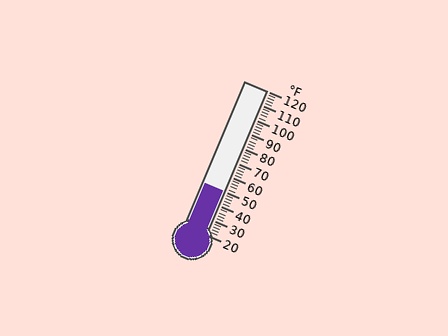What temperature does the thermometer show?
The thermometer shows approximately 50°F.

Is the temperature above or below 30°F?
The temperature is above 30°F.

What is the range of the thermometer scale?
The thermometer scale ranges from 20°F to 120°F.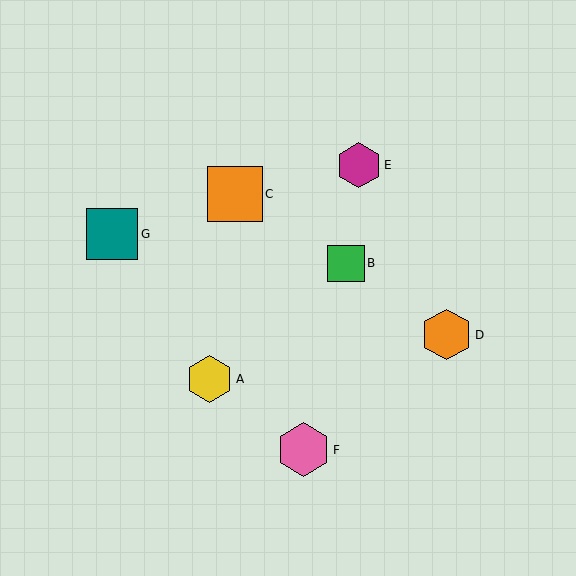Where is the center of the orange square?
The center of the orange square is at (235, 194).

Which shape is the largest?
The orange square (labeled C) is the largest.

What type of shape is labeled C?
Shape C is an orange square.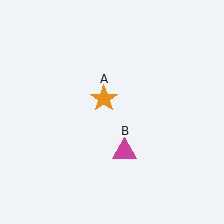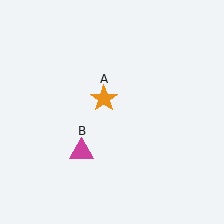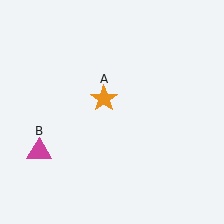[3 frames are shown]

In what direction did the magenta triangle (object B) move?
The magenta triangle (object B) moved left.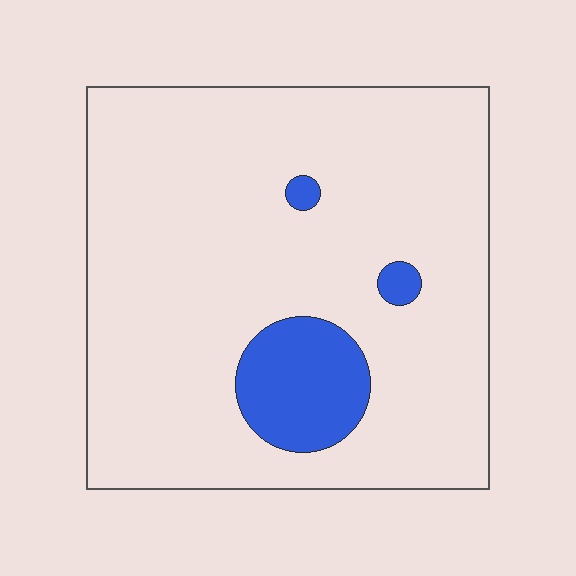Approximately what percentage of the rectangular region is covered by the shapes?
Approximately 10%.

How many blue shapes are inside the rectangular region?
3.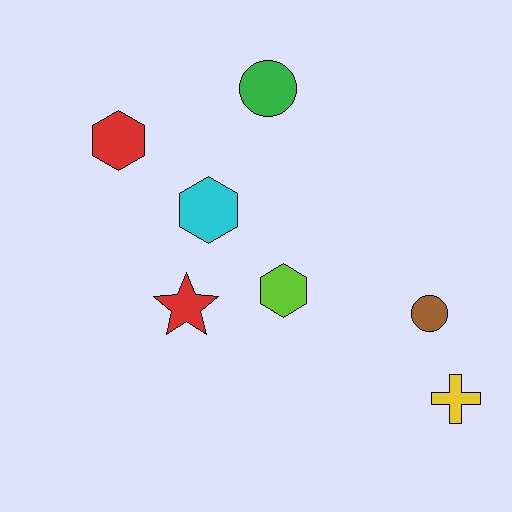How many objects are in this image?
There are 7 objects.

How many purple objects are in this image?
There are no purple objects.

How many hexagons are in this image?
There are 3 hexagons.